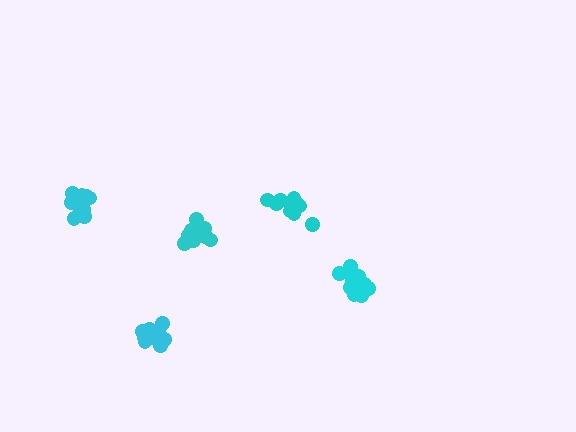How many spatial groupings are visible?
There are 5 spatial groupings.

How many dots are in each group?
Group 1: 17 dots, Group 2: 11 dots, Group 3: 11 dots, Group 4: 11 dots, Group 5: 13 dots (63 total).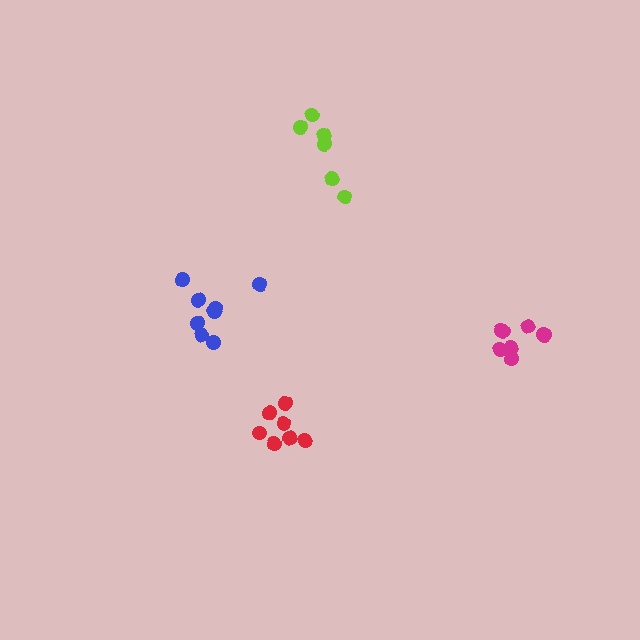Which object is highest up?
The lime cluster is topmost.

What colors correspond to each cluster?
The clusters are colored: red, lime, magenta, blue.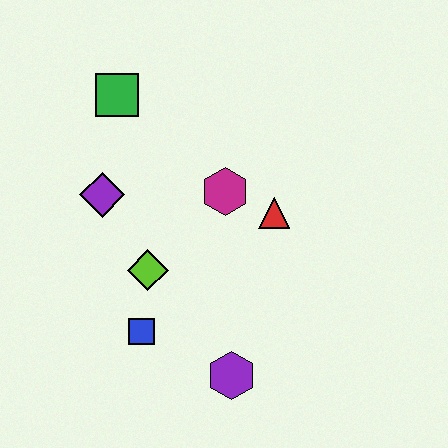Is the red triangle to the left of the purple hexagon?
No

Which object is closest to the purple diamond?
The lime diamond is closest to the purple diamond.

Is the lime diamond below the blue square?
No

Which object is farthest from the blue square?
The green square is farthest from the blue square.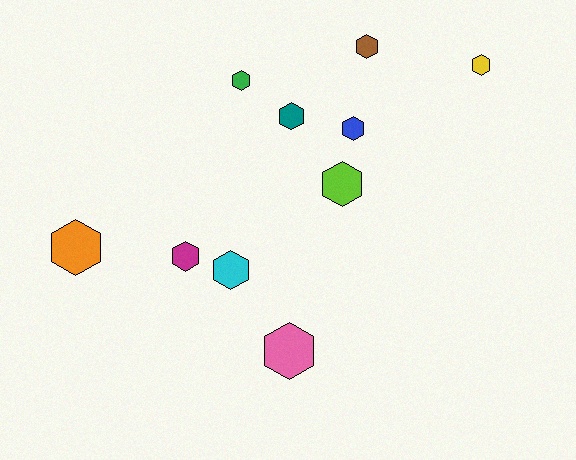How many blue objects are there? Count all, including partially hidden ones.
There is 1 blue object.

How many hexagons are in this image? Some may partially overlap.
There are 10 hexagons.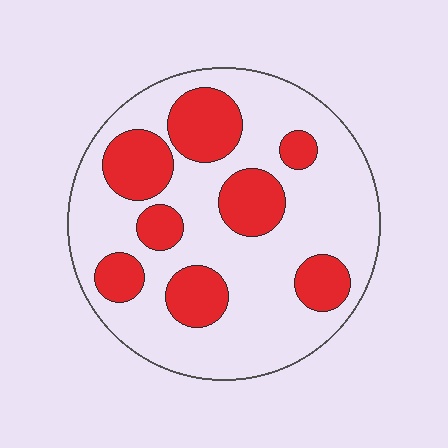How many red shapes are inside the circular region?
8.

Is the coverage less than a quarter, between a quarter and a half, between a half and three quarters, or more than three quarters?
Between a quarter and a half.